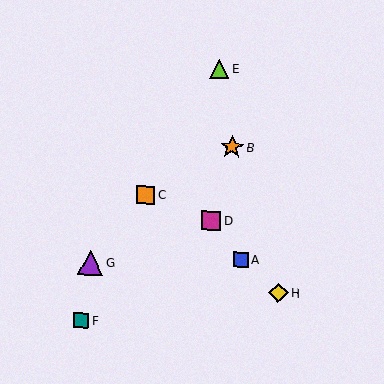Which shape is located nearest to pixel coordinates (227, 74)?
The lime triangle (labeled E) at (219, 69) is nearest to that location.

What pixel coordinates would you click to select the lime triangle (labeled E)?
Click at (219, 69) to select the lime triangle E.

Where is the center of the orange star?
The center of the orange star is at (232, 147).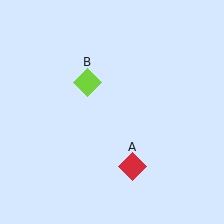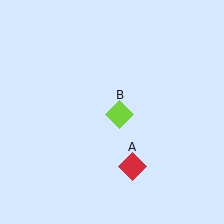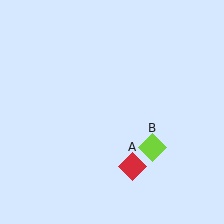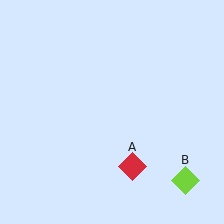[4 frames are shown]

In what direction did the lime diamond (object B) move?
The lime diamond (object B) moved down and to the right.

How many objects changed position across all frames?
1 object changed position: lime diamond (object B).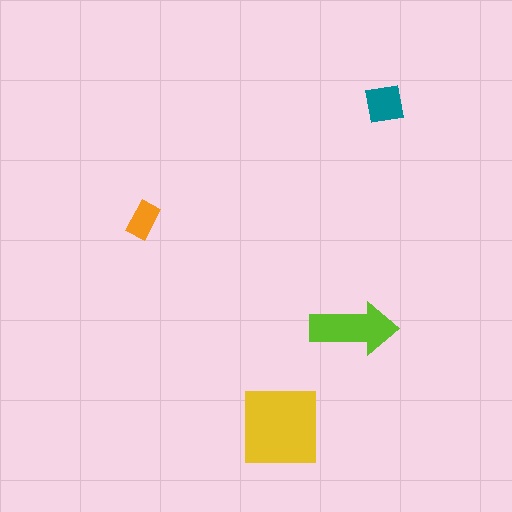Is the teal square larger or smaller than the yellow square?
Smaller.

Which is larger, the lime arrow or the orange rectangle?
The lime arrow.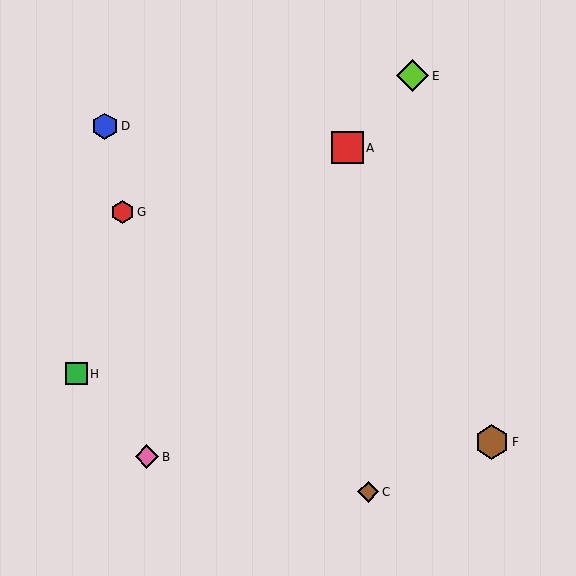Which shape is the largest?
The brown hexagon (labeled F) is the largest.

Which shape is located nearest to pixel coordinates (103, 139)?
The blue hexagon (labeled D) at (105, 126) is nearest to that location.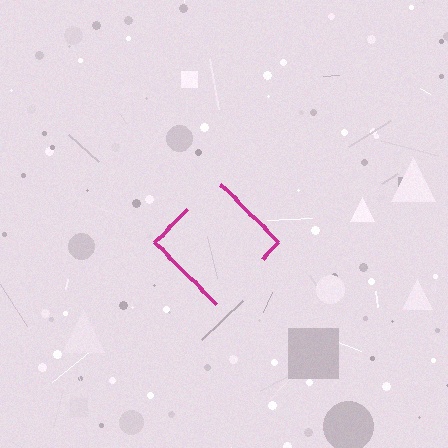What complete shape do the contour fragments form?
The contour fragments form a diamond.